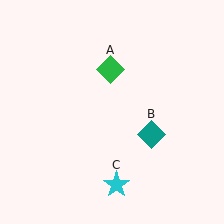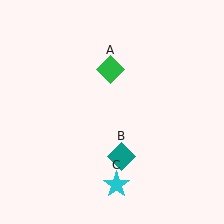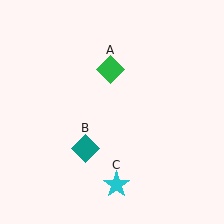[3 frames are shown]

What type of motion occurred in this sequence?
The teal diamond (object B) rotated clockwise around the center of the scene.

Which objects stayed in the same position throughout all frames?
Green diamond (object A) and cyan star (object C) remained stationary.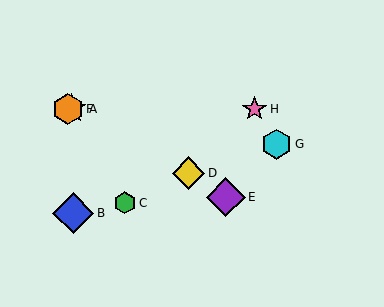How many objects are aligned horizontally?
3 objects (A, F, H) are aligned horizontally.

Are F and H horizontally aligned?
Yes, both are at y≈109.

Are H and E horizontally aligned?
No, H is at y≈109 and E is at y≈197.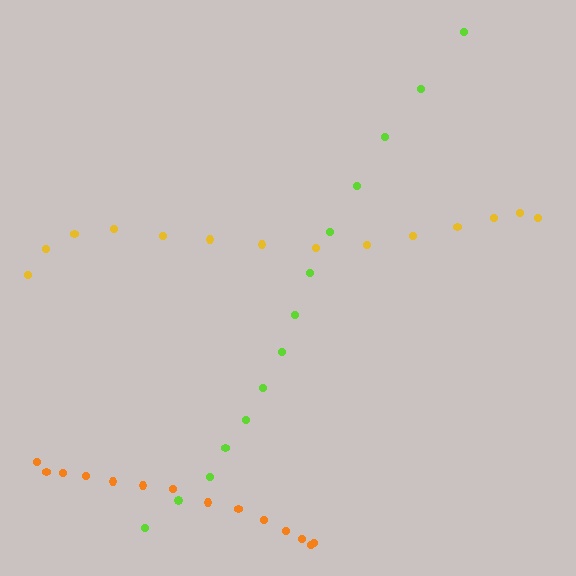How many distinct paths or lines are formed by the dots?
There are 3 distinct paths.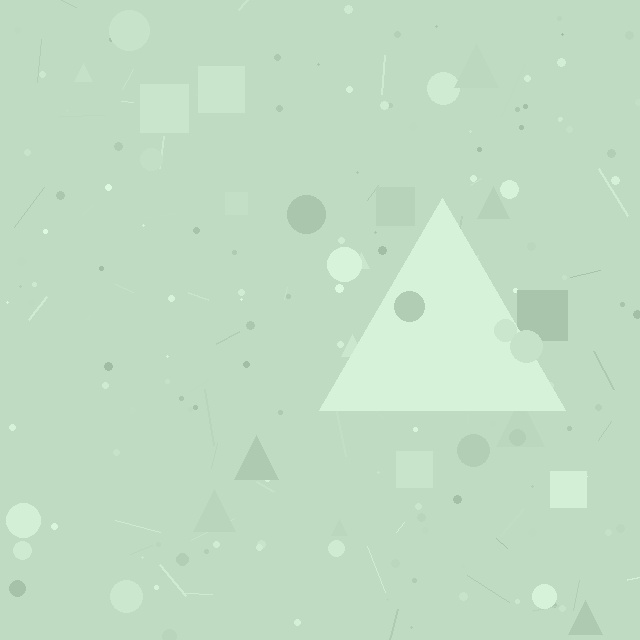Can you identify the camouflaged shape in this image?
The camouflaged shape is a triangle.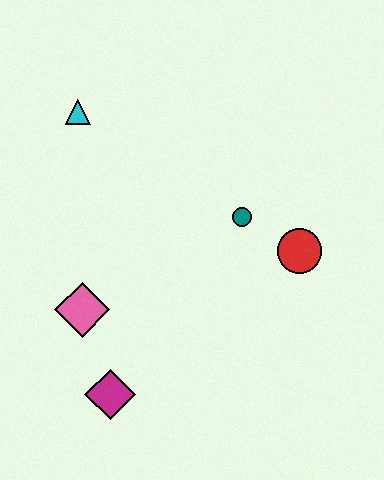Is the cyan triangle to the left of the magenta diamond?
Yes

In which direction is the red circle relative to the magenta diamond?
The red circle is to the right of the magenta diamond.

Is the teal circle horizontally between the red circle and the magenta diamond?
Yes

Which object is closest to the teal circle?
The red circle is closest to the teal circle.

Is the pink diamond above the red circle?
No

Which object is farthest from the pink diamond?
The red circle is farthest from the pink diamond.